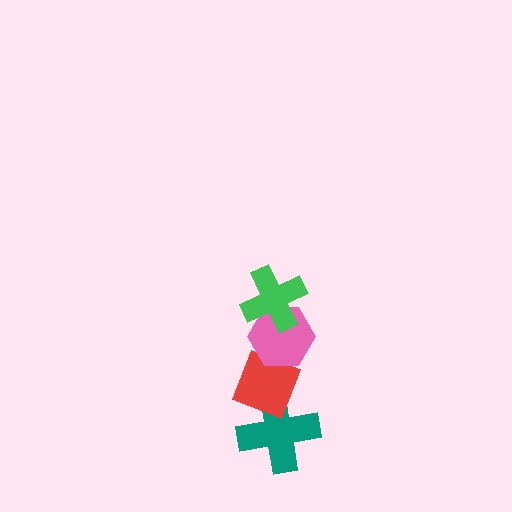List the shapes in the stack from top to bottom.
From top to bottom: the green cross, the pink hexagon, the red diamond, the teal cross.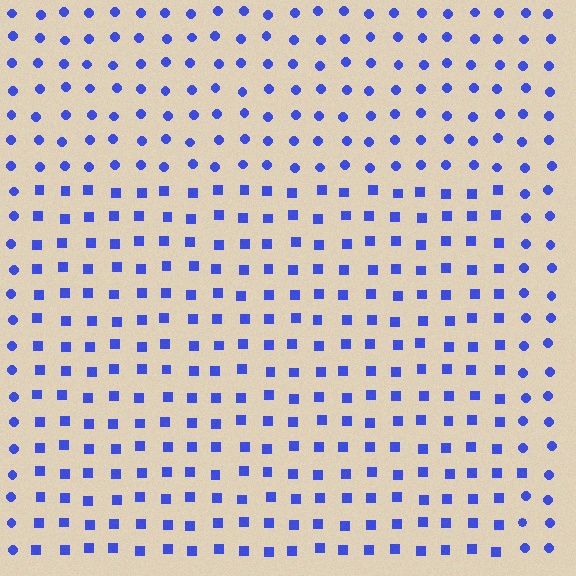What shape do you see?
I see a rectangle.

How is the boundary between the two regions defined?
The boundary is defined by a change in element shape: squares inside vs. circles outside. All elements share the same color and spacing.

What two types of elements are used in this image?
The image uses squares inside the rectangle region and circles outside it.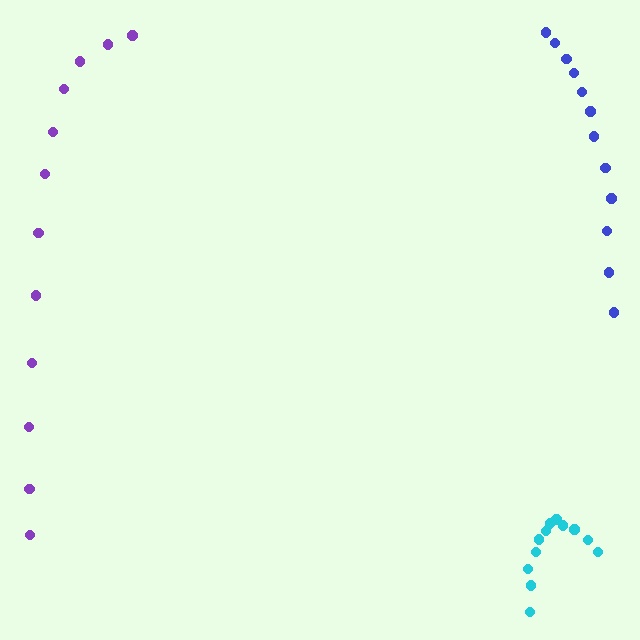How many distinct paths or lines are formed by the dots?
There are 3 distinct paths.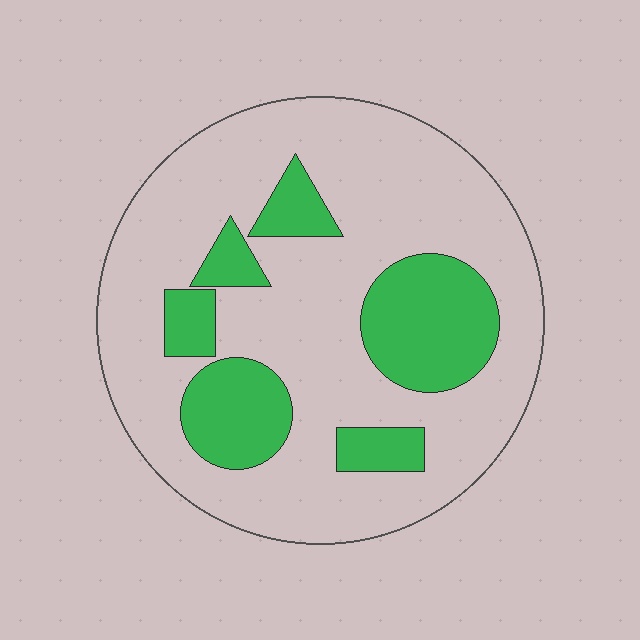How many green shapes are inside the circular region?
6.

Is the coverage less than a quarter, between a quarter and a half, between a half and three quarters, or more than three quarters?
Between a quarter and a half.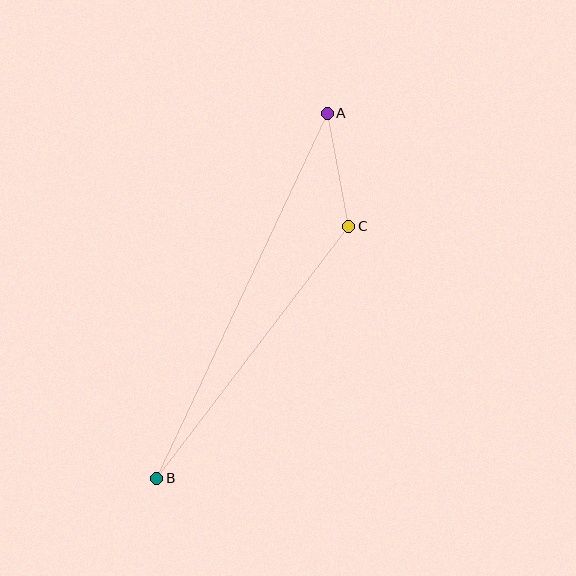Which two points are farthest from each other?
Points A and B are farthest from each other.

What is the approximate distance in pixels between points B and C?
The distance between B and C is approximately 317 pixels.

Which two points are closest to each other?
Points A and C are closest to each other.